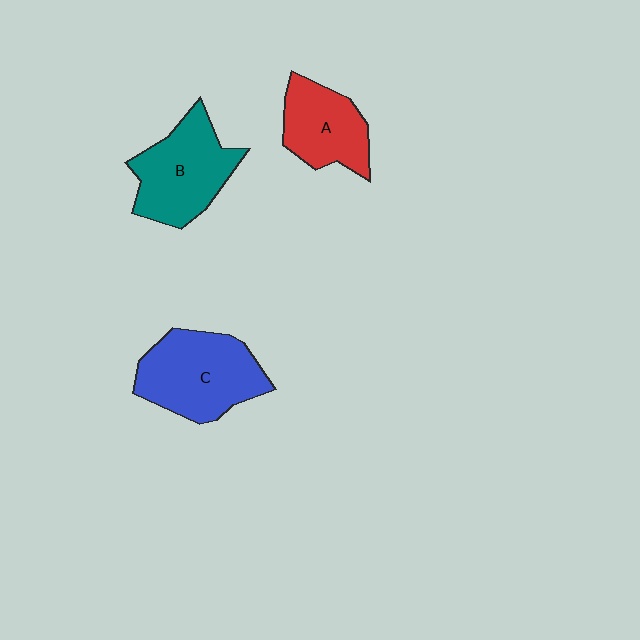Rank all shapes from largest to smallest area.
From largest to smallest: C (blue), B (teal), A (red).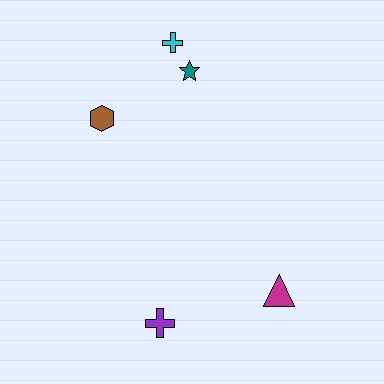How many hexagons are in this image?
There is 1 hexagon.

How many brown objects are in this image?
There is 1 brown object.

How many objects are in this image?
There are 5 objects.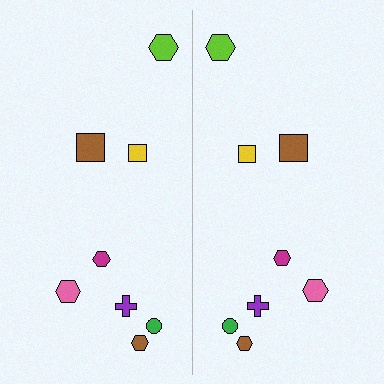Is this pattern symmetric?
Yes, this pattern has bilateral (reflection) symmetry.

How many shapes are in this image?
There are 16 shapes in this image.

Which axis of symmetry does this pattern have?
The pattern has a vertical axis of symmetry running through the center of the image.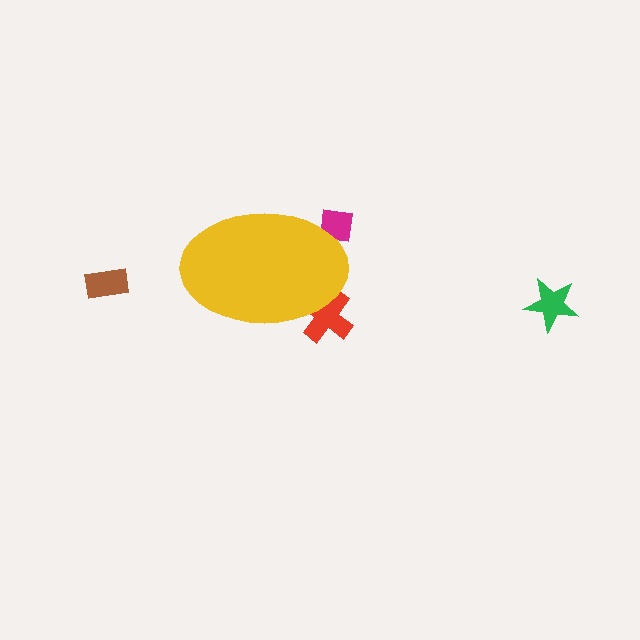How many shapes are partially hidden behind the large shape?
2 shapes are partially hidden.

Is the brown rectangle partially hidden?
No, the brown rectangle is fully visible.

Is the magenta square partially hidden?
Yes, the magenta square is partially hidden behind the yellow ellipse.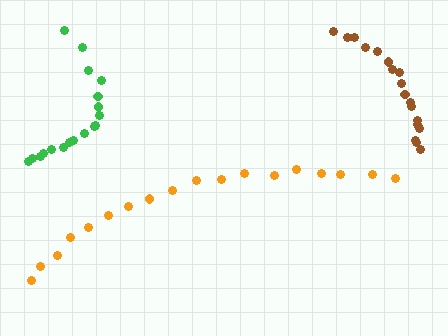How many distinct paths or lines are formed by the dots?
There are 3 distinct paths.